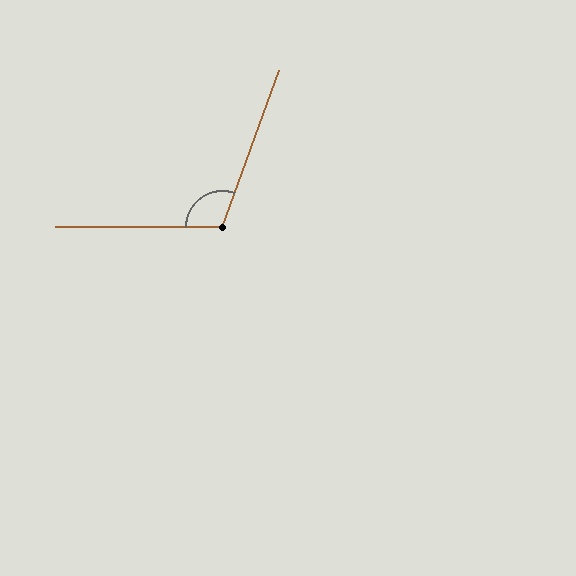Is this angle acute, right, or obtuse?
It is obtuse.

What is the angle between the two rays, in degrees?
Approximately 110 degrees.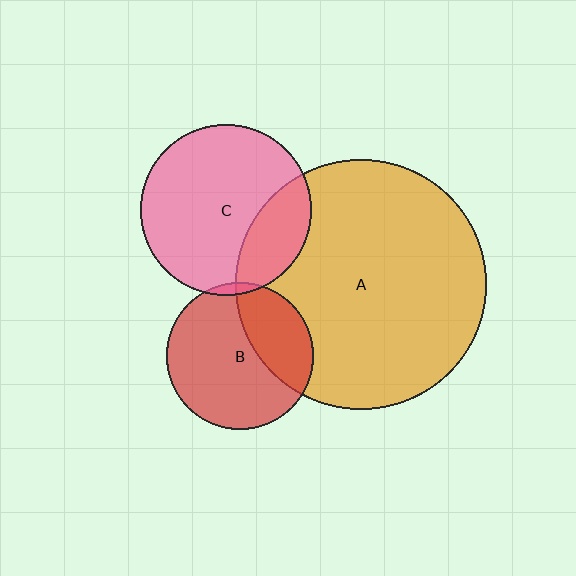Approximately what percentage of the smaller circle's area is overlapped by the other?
Approximately 25%.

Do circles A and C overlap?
Yes.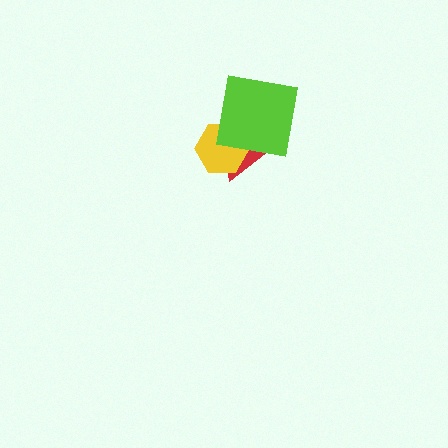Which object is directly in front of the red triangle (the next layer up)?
The yellow hexagon is directly in front of the red triangle.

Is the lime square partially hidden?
No, no other shape covers it.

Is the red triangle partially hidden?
Yes, it is partially covered by another shape.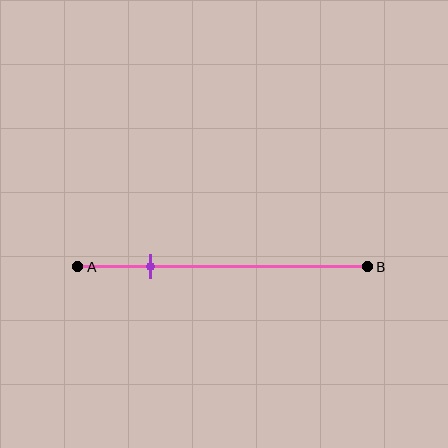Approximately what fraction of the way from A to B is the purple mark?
The purple mark is approximately 25% of the way from A to B.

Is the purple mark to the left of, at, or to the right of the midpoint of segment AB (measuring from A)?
The purple mark is to the left of the midpoint of segment AB.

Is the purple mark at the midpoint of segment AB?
No, the mark is at about 25% from A, not at the 50% midpoint.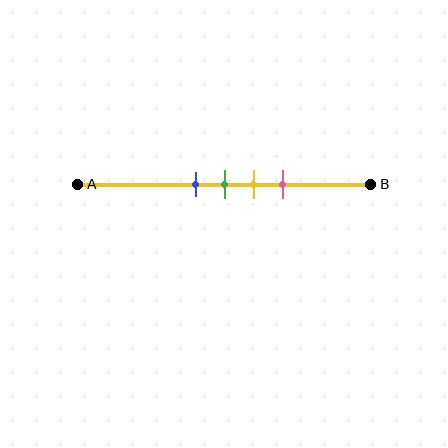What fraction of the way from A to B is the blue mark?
The blue mark is approximately 40% (0.4) of the way from A to B.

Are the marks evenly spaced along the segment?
Yes, the marks are approximately evenly spaced.